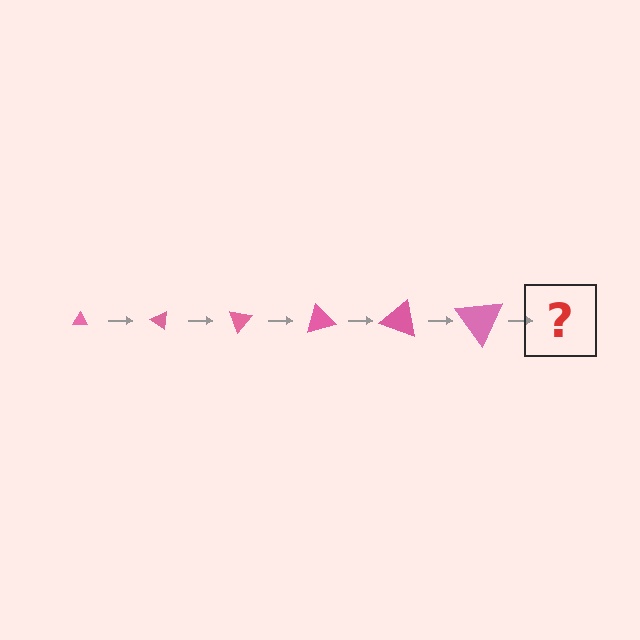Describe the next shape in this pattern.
It should be a triangle, larger than the previous one and rotated 210 degrees from the start.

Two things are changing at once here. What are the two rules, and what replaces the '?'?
The two rules are that the triangle grows larger each step and it rotates 35 degrees each step. The '?' should be a triangle, larger than the previous one and rotated 210 degrees from the start.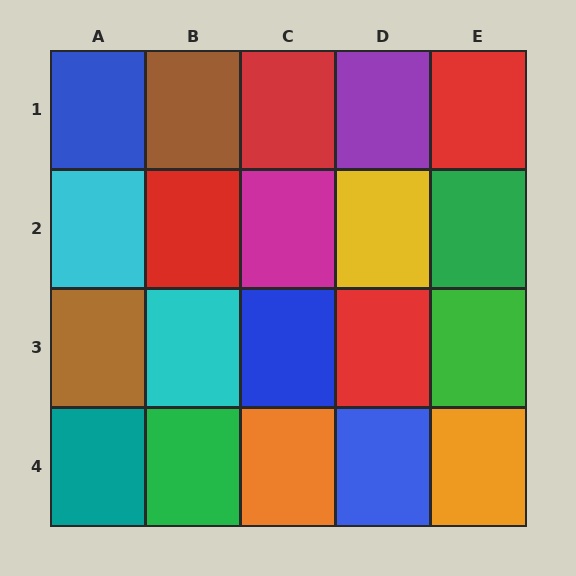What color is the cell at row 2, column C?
Magenta.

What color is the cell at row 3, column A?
Brown.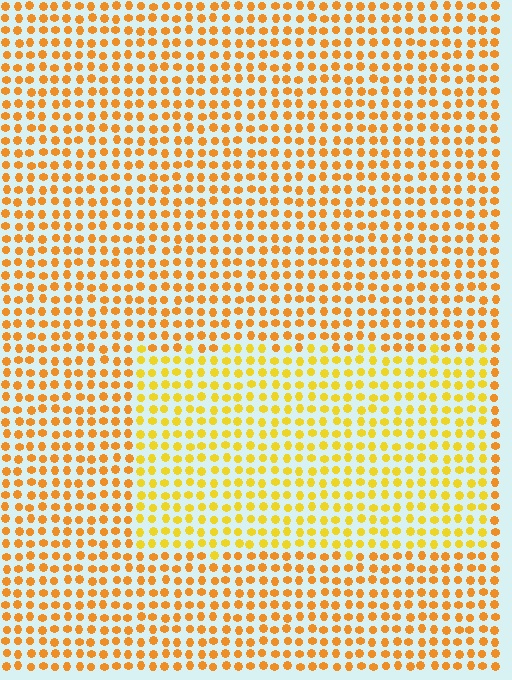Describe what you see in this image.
The image is filled with small orange elements in a uniform arrangement. A rectangle-shaped region is visible where the elements are tinted to a slightly different hue, forming a subtle color boundary.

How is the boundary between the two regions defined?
The boundary is defined purely by a slight shift in hue (about 21 degrees). Spacing, size, and orientation are identical on both sides.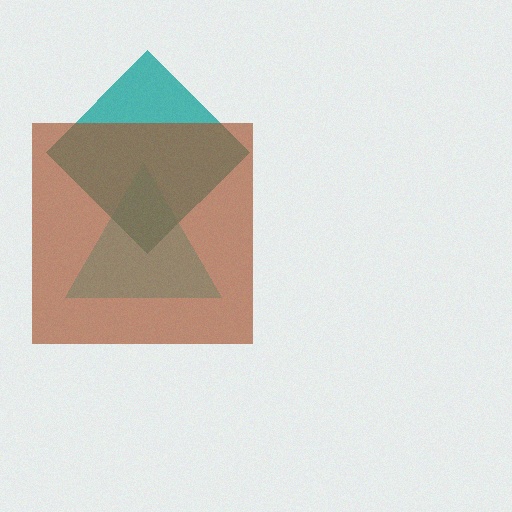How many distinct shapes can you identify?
There are 3 distinct shapes: a cyan triangle, a teal diamond, a brown square.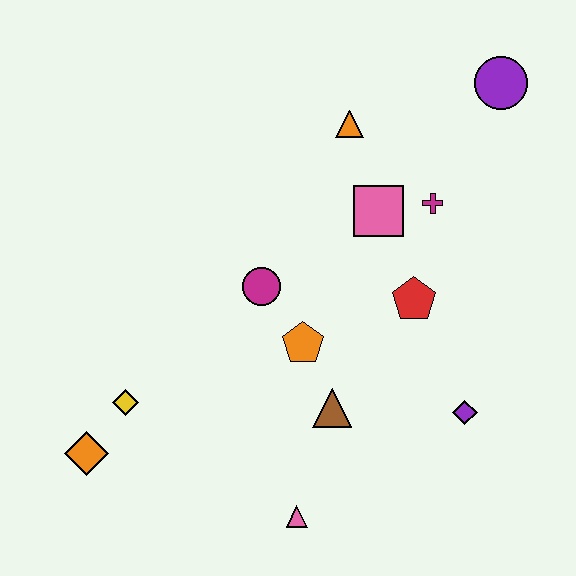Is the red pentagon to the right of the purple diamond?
No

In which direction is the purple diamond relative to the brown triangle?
The purple diamond is to the right of the brown triangle.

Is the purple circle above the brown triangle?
Yes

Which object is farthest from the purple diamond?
The orange diamond is farthest from the purple diamond.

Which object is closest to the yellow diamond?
The orange diamond is closest to the yellow diamond.